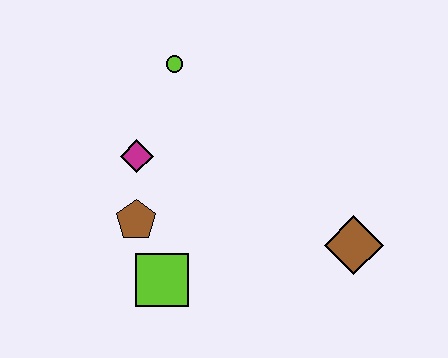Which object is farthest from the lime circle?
The brown diamond is farthest from the lime circle.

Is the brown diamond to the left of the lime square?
No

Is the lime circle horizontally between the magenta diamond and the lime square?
No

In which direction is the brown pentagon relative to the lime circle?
The brown pentagon is below the lime circle.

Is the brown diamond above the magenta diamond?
No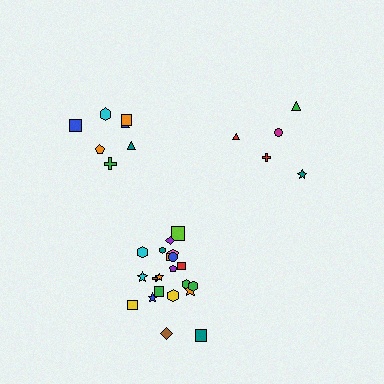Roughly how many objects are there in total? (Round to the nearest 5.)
Roughly 35 objects in total.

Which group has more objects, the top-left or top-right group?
The top-left group.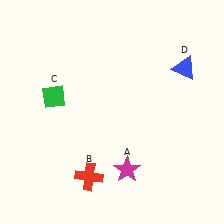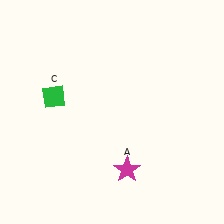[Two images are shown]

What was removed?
The red cross (B), the blue triangle (D) were removed in Image 2.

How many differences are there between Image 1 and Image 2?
There are 2 differences between the two images.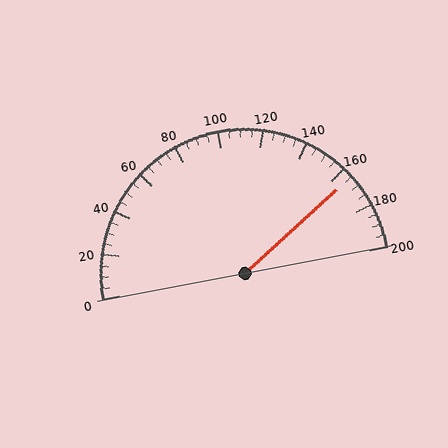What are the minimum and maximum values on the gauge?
The gauge ranges from 0 to 200.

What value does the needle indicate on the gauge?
The needle indicates approximately 165.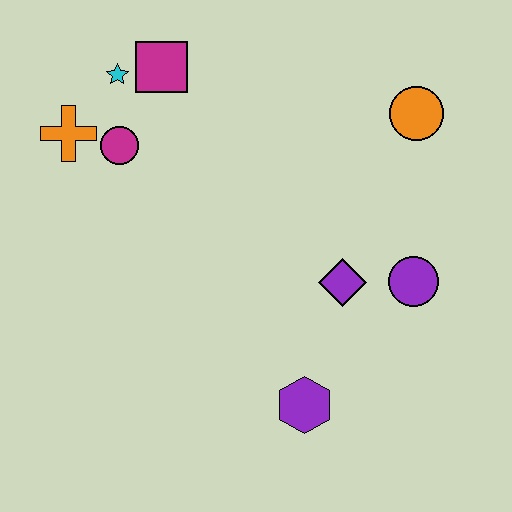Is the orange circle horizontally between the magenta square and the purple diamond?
No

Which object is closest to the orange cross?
The magenta circle is closest to the orange cross.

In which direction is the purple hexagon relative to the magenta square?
The purple hexagon is below the magenta square.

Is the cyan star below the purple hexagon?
No